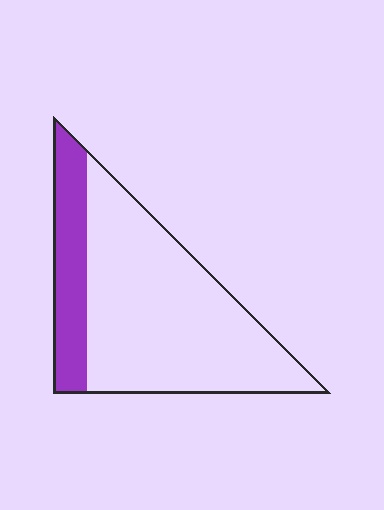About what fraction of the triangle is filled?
About one quarter (1/4).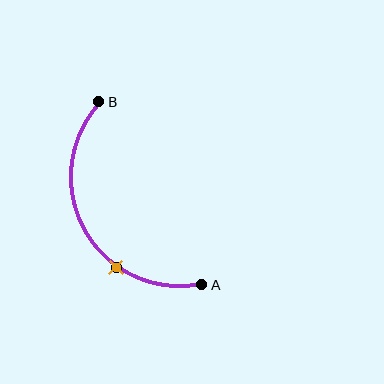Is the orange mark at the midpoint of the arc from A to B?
No. The orange mark lies on the arc but is closer to endpoint A. The arc midpoint would be at the point on the curve equidistant along the arc from both A and B.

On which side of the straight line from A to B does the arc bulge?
The arc bulges to the left of the straight line connecting A and B.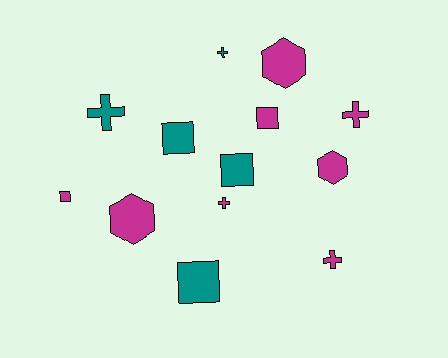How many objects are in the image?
There are 13 objects.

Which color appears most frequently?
Magenta, with 8 objects.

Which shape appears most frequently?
Square, with 5 objects.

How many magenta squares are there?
There are 2 magenta squares.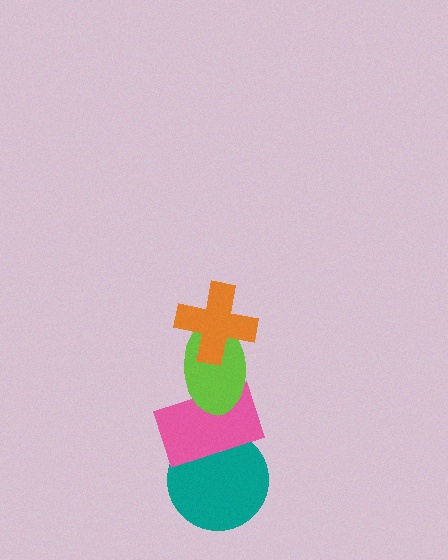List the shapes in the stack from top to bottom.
From top to bottom: the orange cross, the lime ellipse, the pink rectangle, the teal circle.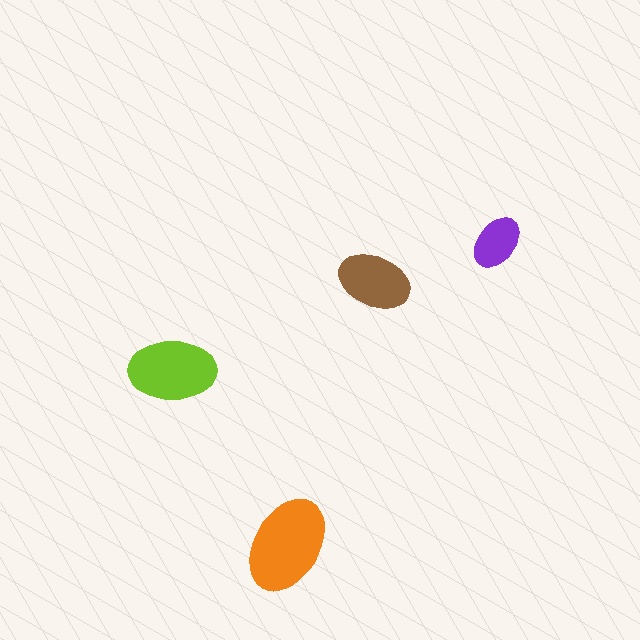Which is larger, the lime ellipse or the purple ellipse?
The lime one.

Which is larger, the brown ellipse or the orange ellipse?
The orange one.